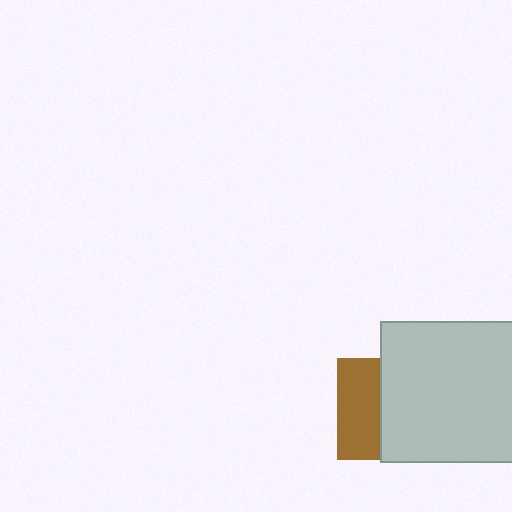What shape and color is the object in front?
The object in front is a light gray rectangle.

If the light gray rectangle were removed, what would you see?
You would see the complete brown square.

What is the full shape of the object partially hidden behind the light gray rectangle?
The partially hidden object is a brown square.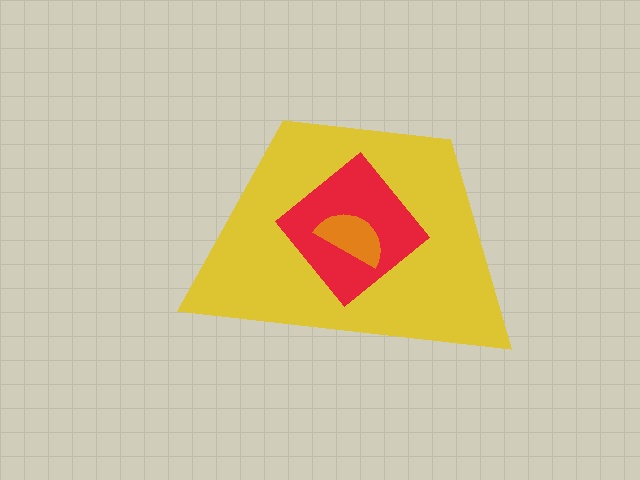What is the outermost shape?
The yellow trapezoid.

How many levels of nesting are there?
3.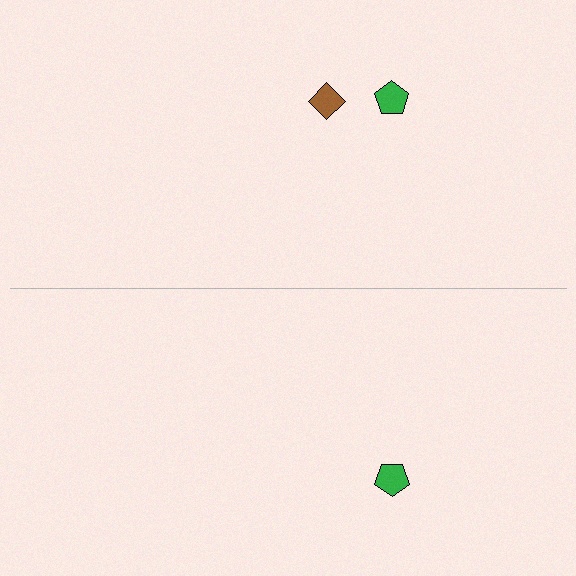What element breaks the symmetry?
A brown diamond is missing from the bottom side.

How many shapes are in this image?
There are 3 shapes in this image.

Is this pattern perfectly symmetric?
No, the pattern is not perfectly symmetric. A brown diamond is missing from the bottom side.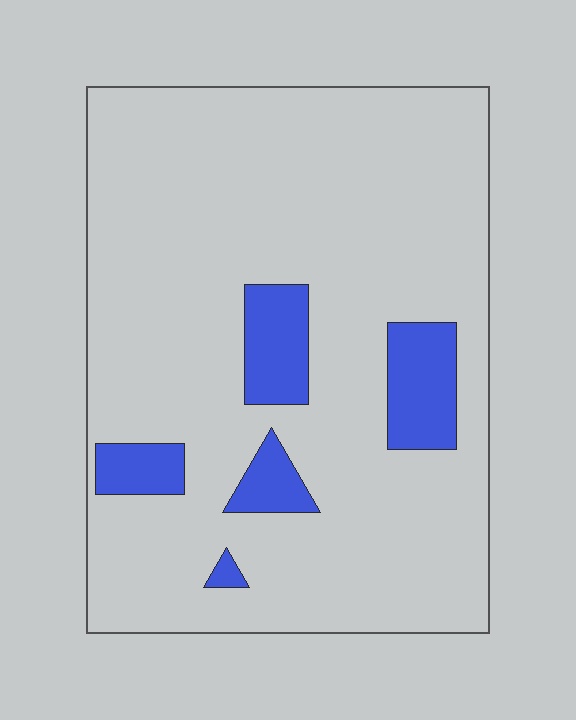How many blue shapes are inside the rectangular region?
5.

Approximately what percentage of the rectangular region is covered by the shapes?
Approximately 10%.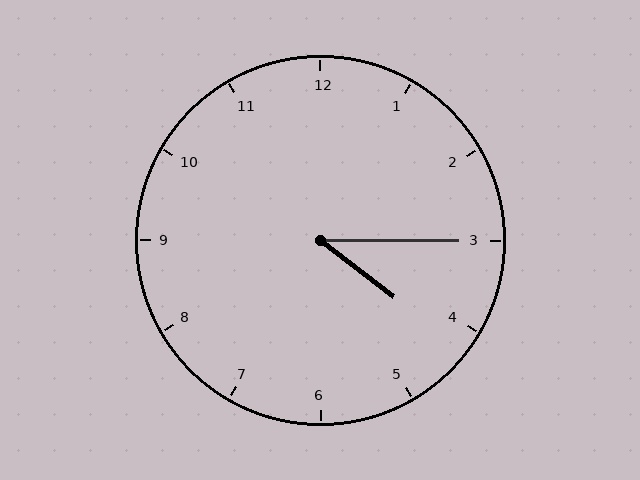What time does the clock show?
4:15.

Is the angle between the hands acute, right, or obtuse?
It is acute.